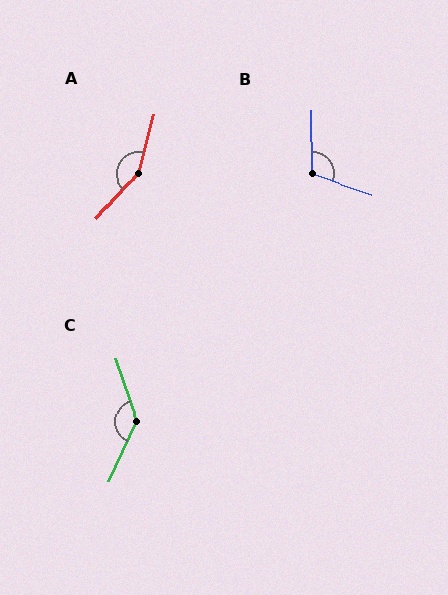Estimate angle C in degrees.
Approximately 136 degrees.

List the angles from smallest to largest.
B (108°), C (136°), A (152°).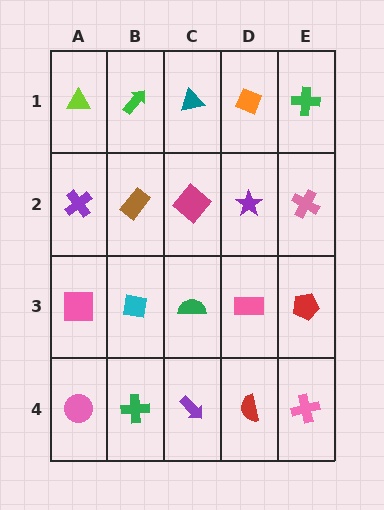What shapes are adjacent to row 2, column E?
A green cross (row 1, column E), a red pentagon (row 3, column E), a purple star (row 2, column D).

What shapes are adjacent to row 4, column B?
A cyan square (row 3, column B), a pink circle (row 4, column A), a purple arrow (row 4, column C).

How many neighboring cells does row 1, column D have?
3.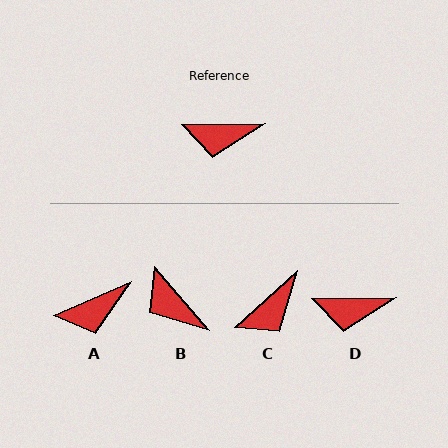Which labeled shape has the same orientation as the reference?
D.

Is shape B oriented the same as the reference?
No, it is off by about 50 degrees.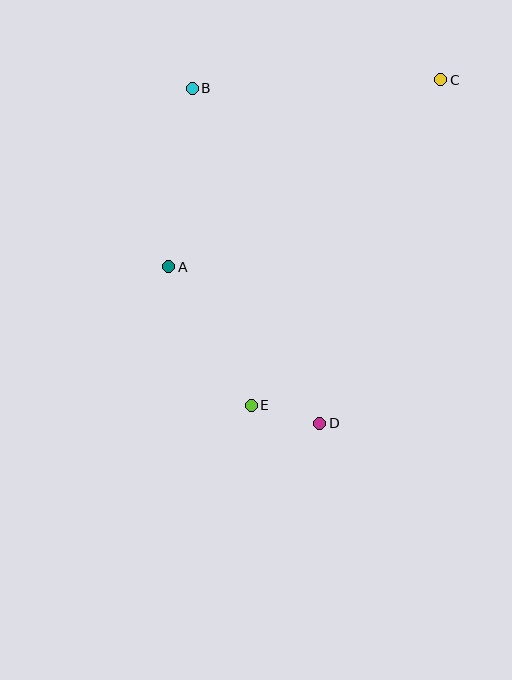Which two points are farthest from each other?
Points C and E are farthest from each other.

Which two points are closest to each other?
Points D and E are closest to each other.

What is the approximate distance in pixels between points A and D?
The distance between A and D is approximately 217 pixels.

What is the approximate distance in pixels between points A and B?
The distance between A and B is approximately 180 pixels.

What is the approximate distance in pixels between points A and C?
The distance between A and C is approximately 330 pixels.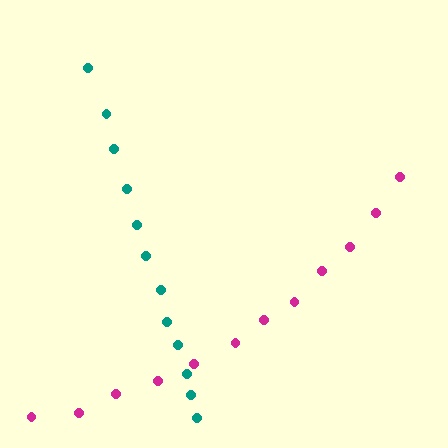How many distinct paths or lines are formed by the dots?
There are 2 distinct paths.